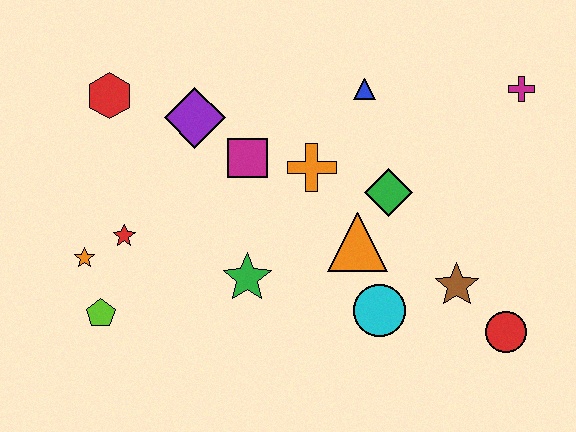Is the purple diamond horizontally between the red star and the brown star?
Yes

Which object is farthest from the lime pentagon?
The magenta cross is farthest from the lime pentagon.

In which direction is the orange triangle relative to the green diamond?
The orange triangle is below the green diamond.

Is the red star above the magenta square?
No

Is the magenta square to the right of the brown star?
No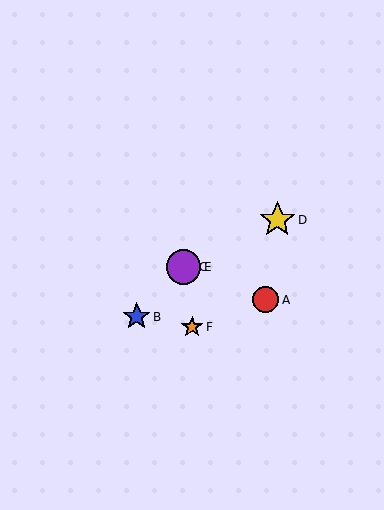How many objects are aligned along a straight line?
3 objects (A, C, E) are aligned along a straight line.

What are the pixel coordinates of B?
Object B is at (137, 317).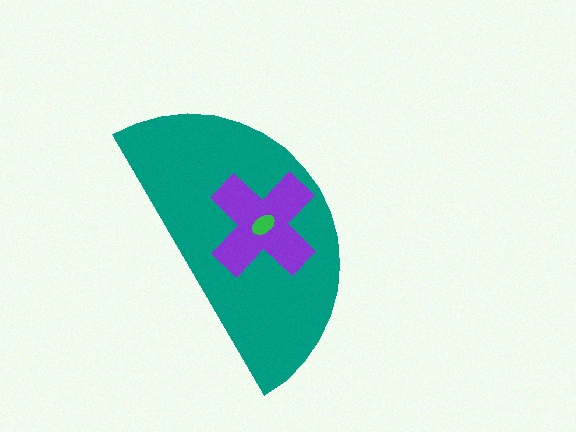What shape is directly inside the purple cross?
The green ellipse.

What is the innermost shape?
The green ellipse.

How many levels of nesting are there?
3.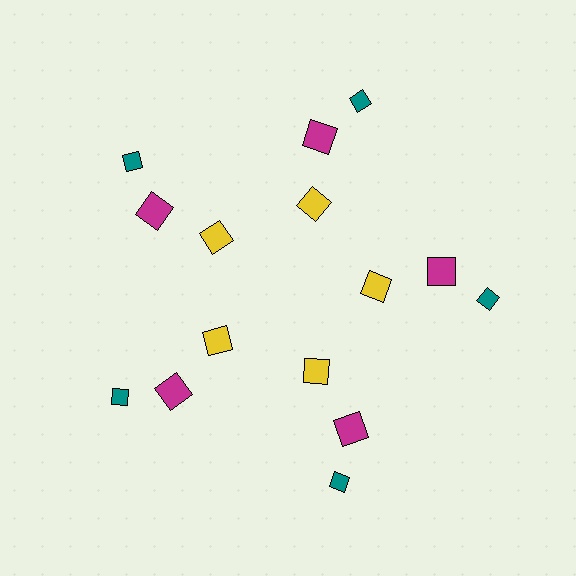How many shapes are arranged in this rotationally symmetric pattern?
There are 15 shapes, arranged in 5 groups of 3.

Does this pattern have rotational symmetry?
Yes, this pattern has 5-fold rotational symmetry. It looks the same after rotating 72 degrees around the center.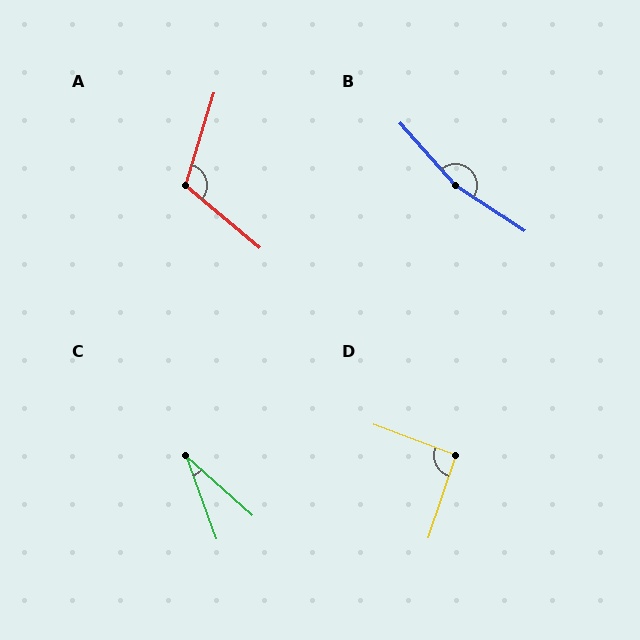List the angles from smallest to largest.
C (28°), D (92°), A (113°), B (164°).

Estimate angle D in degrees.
Approximately 92 degrees.